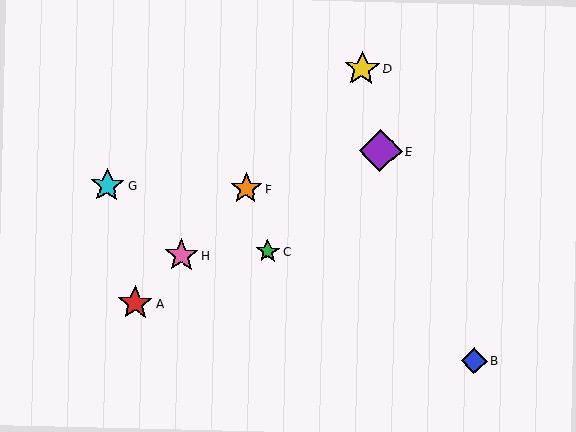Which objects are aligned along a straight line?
Objects A, D, F, H are aligned along a straight line.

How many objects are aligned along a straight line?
4 objects (A, D, F, H) are aligned along a straight line.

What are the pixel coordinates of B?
Object B is at (474, 361).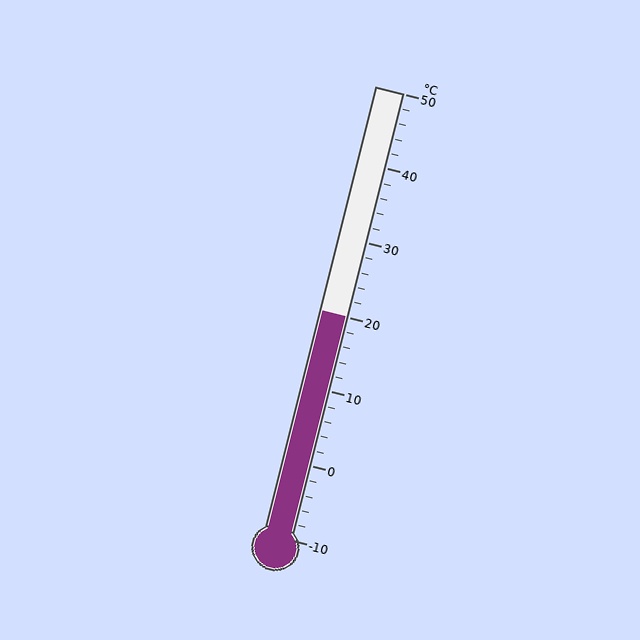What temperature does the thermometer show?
The thermometer shows approximately 20°C.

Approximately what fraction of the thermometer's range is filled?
The thermometer is filled to approximately 50% of its range.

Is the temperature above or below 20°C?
The temperature is at 20°C.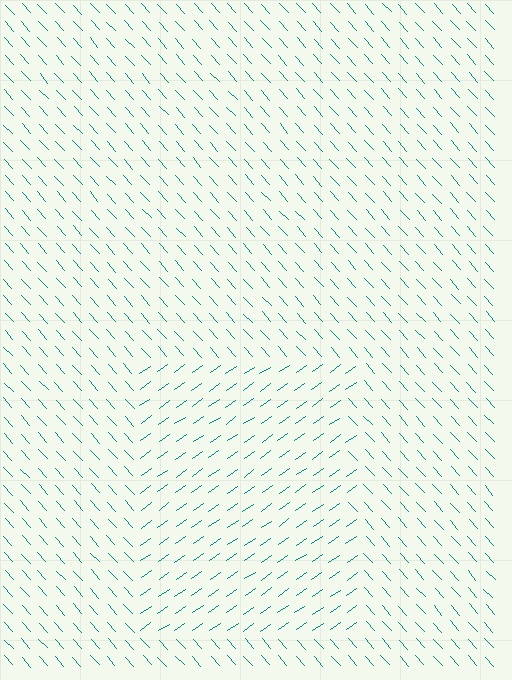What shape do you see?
I see a rectangle.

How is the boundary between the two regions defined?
The boundary is defined purely by a change in line orientation (approximately 83 degrees difference). All lines are the same color and thickness.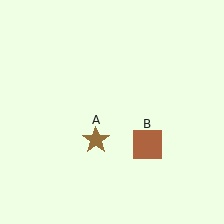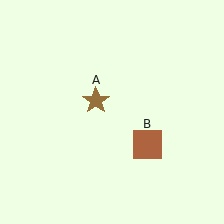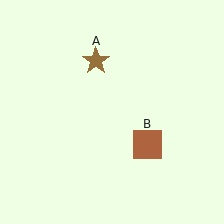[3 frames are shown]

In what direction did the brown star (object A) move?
The brown star (object A) moved up.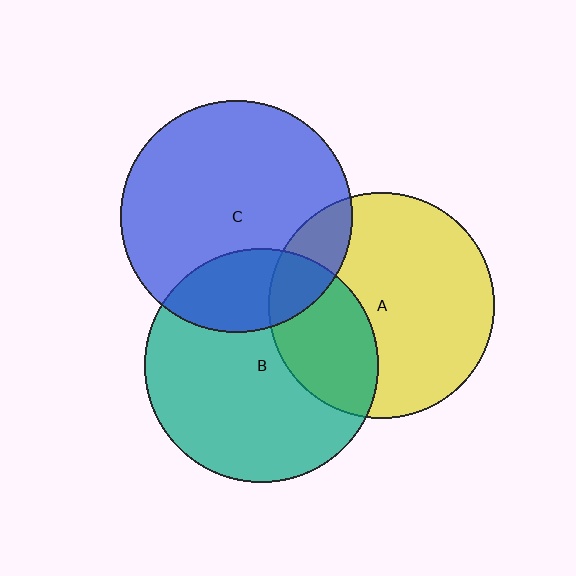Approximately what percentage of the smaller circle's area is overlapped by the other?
Approximately 15%.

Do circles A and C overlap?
Yes.